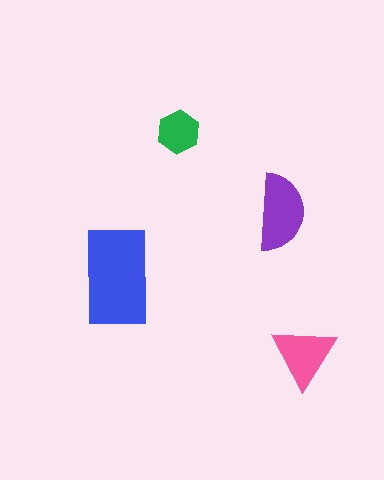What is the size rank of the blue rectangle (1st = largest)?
1st.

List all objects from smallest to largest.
The green hexagon, the pink triangle, the purple semicircle, the blue rectangle.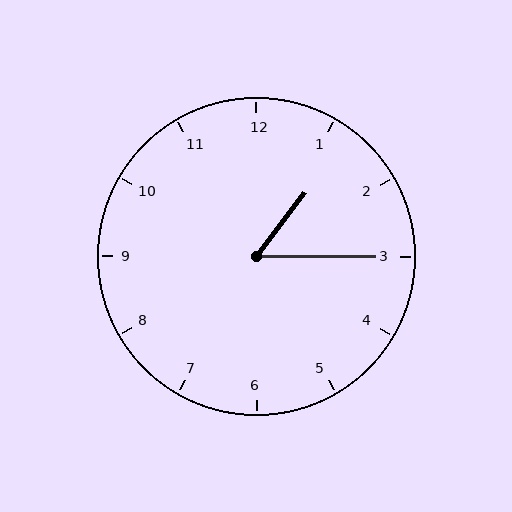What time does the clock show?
1:15.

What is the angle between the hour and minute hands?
Approximately 52 degrees.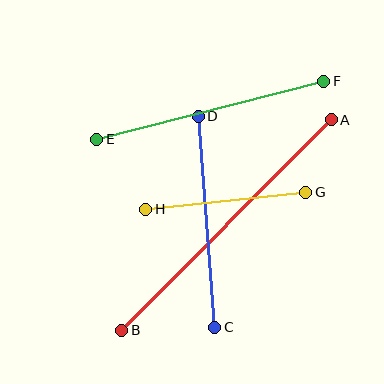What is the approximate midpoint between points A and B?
The midpoint is at approximately (227, 225) pixels.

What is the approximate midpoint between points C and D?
The midpoint is at approximately (206, 222) pixels.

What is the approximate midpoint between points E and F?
The midpoint is at approximately (210, 110) pixels.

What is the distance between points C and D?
The distance is approximately 212 pixels.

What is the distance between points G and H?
The distance is approximately 161 pixels.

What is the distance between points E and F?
The distance is approximately 234 pixels.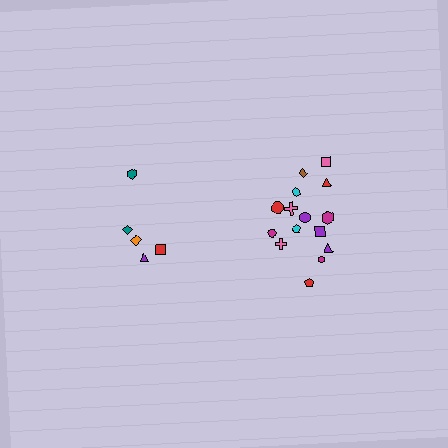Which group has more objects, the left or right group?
The right group.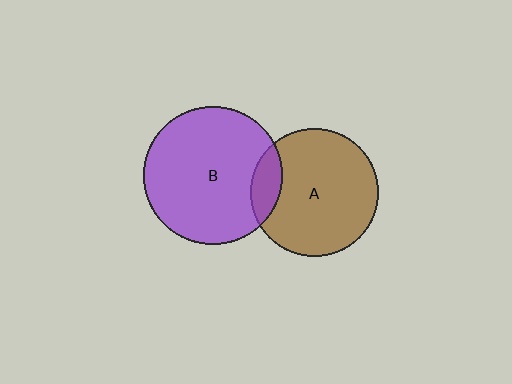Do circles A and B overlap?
Yes.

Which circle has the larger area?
Circle B (purple).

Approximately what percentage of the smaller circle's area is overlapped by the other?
Approximately 15%.